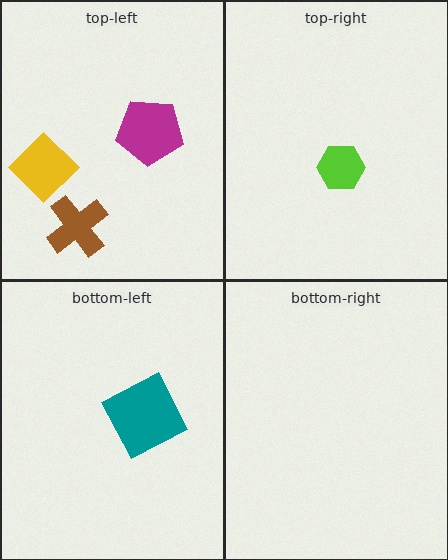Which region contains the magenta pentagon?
The top-left region.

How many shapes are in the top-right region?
1.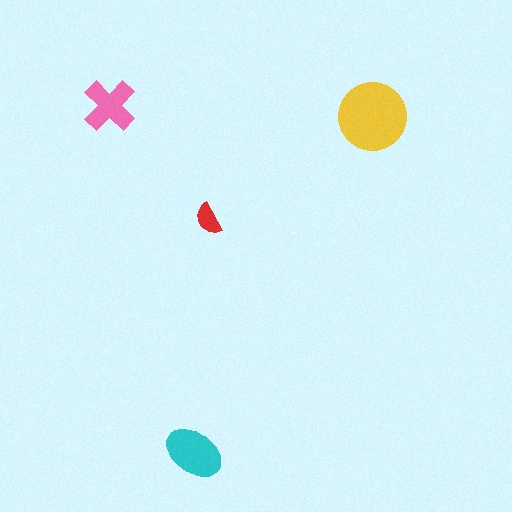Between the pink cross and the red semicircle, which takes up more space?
The pink cross.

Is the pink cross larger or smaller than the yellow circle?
Smaller.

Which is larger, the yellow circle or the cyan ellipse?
The yellow circle.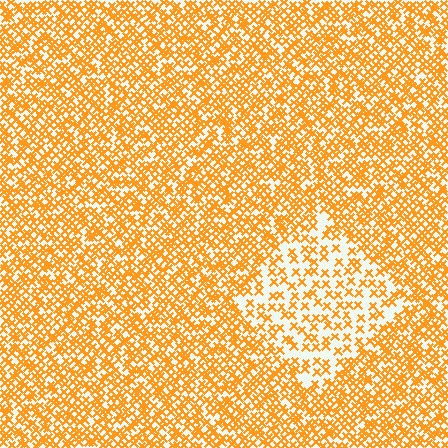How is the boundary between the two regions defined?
The boundary is defined by a change in element density (approximately 2.1x ratio). All elements are the same color, size, and shape.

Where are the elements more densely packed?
The elements are more densely packed outside the diamond boundary.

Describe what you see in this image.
The image contains small orange elements arranged at two different densities. A diamond-shaped region is visible where the elements are less densely packed than the surrounding area.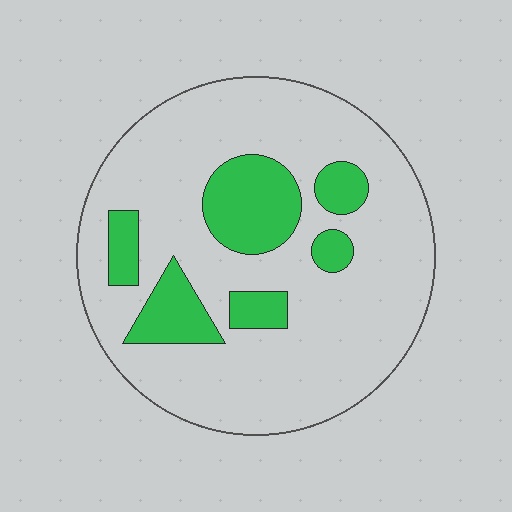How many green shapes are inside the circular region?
6.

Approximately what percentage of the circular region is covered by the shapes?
Approximately 20%.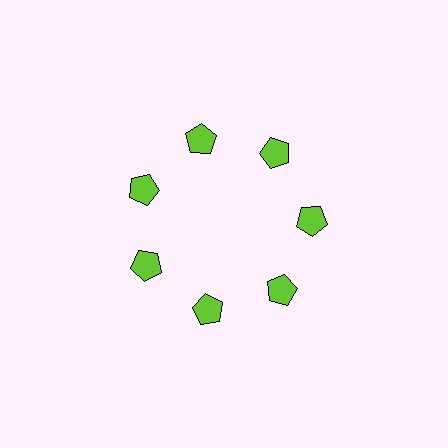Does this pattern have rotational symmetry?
Yes, this pattern has 7-fold rotational symmetry. It looks the same after rotating 51 degrees around the center.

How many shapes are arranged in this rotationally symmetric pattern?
There are 7 shapes, arranged in 7 groups of 1.